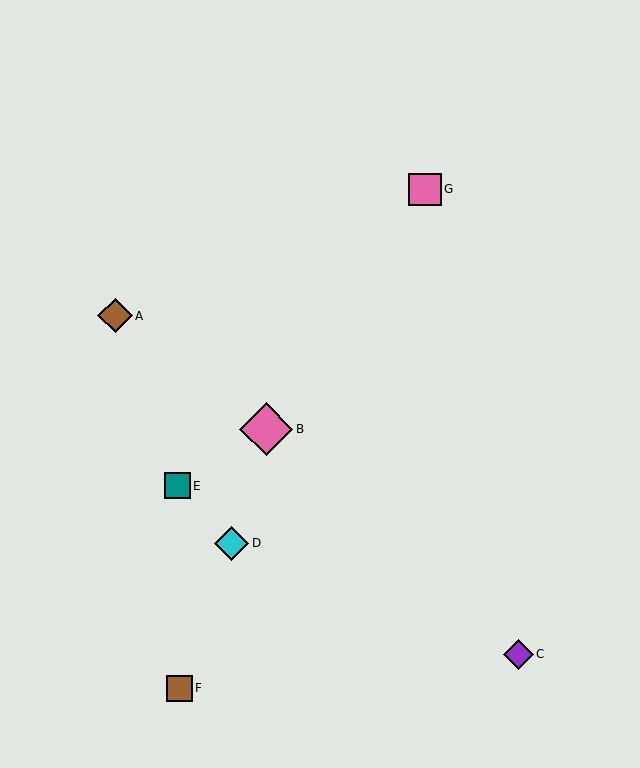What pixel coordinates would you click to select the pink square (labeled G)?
Click at (425, 190) to select the pink square G.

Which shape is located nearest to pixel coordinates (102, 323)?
The brown diamond (labeled A) at (115, 316) is nearest to that location.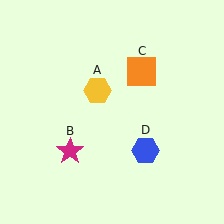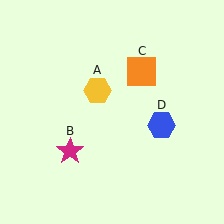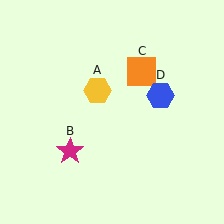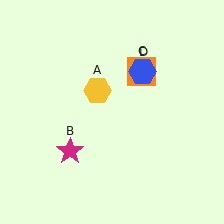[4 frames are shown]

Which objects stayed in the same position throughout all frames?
Yellow hexagon (object A) and magenta star (object B) and orange square (object C) remained stationary.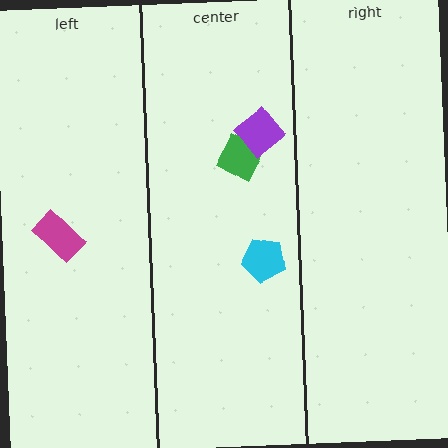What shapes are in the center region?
The cyan pentagon, the green square, the purple diamond.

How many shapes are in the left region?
1.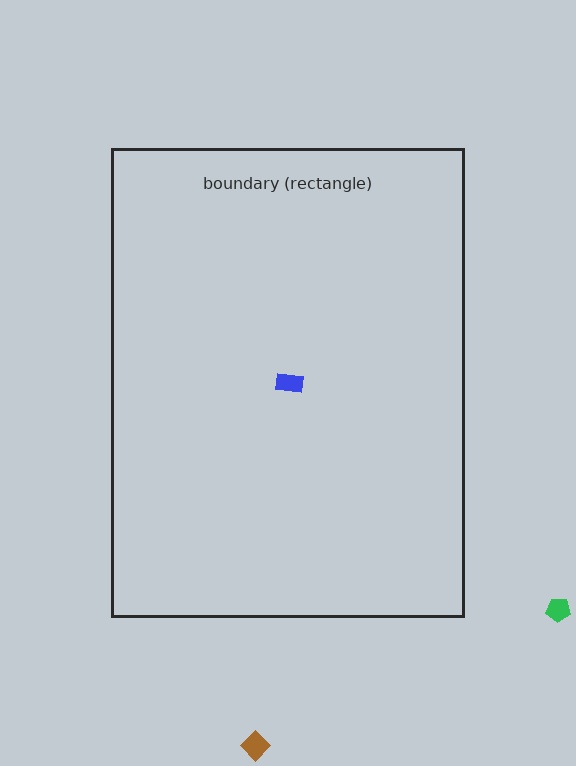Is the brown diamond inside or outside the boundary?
Outside.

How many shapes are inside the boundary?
1 inside, 2 outside.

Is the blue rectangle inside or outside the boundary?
Inside.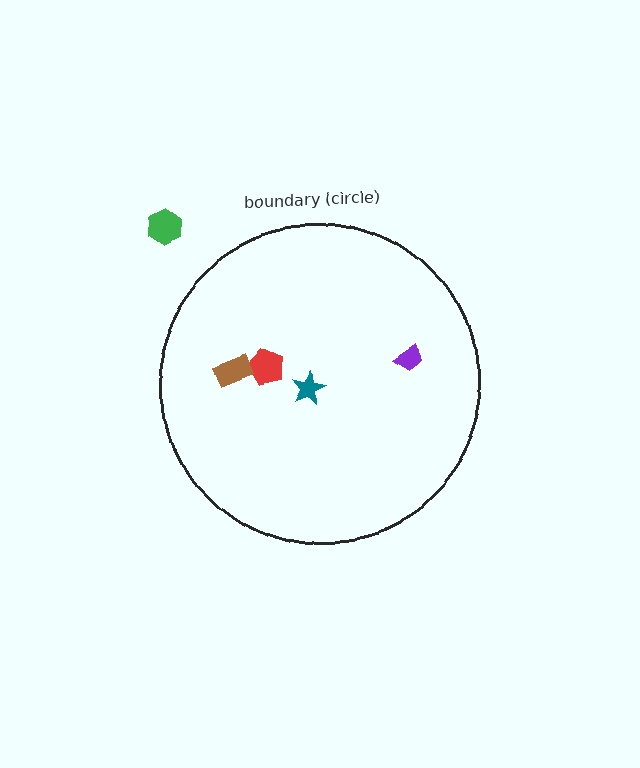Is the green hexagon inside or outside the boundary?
Outside.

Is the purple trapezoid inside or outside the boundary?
Inside.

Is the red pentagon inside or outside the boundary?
Inside.